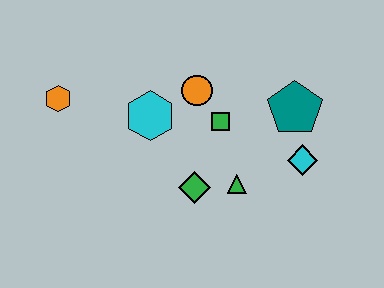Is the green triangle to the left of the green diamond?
No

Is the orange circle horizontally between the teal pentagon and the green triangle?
No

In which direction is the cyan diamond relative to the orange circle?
The cyan diamond is to the right of the orange circle.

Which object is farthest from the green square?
The orange hexagon is farthest from the green square.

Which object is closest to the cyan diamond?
The teal pentagon is closest to the cyan diamond.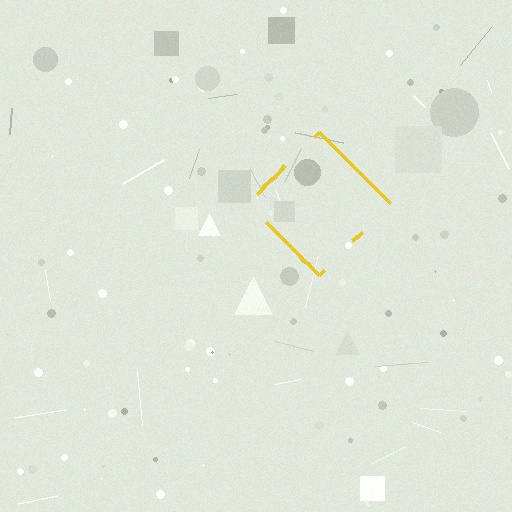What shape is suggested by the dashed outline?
The dashed outline suggests a diamond.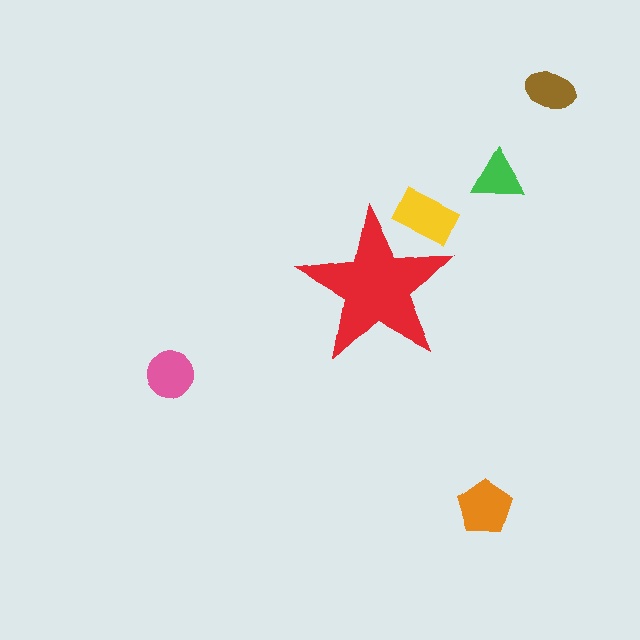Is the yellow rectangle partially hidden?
Yes, the yellow rectangle is partially hidden behind the red star.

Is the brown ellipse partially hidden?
No, the brown ellipse is fully visible.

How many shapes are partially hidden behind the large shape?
1 shape is partially hidden.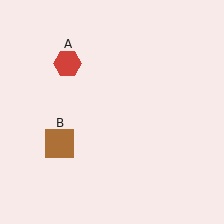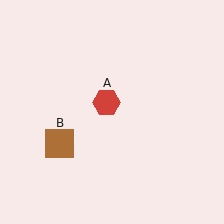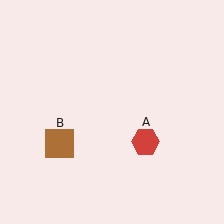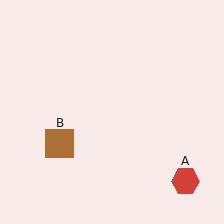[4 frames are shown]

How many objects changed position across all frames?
1 object changed position: red hexagon (object A).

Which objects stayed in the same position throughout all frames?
Brown square (object B) remained stationary.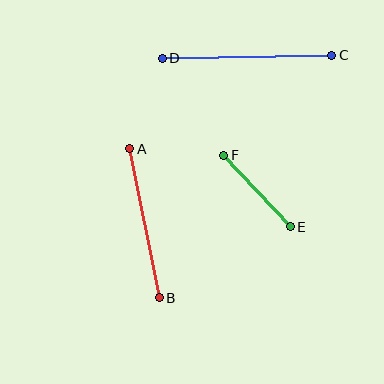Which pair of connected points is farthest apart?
Points C and D are farthest apart.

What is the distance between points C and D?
The distance is approximately 170 pixels.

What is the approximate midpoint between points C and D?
The midpoint is at approximately (247, 57) pixels.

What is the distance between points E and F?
The distance is approximately 98 pixels.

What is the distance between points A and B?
The distance is approximately 152 pixels.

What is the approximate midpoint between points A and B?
The midpoint is at approximately (145, 223) pixels.